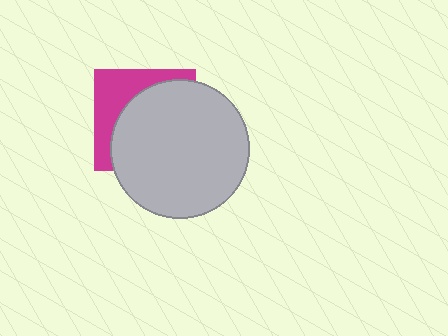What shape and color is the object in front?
The object in front is a light gray circle.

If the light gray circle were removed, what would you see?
You would see the complete magenta square.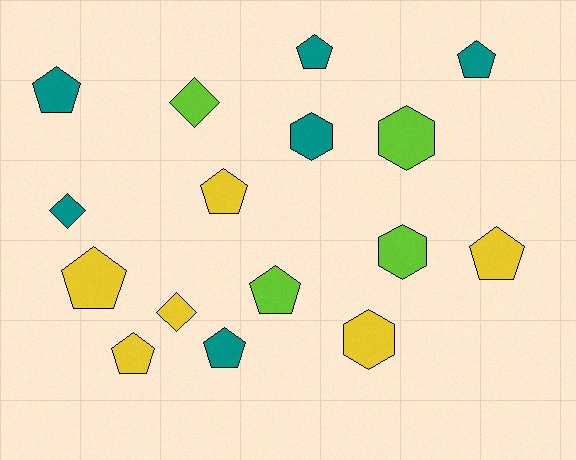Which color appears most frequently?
Yellow, with 6 objects.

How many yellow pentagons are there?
There are 4 yellow pentagons.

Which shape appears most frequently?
Pentagon, with 9 objects.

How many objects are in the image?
There are 16 objects.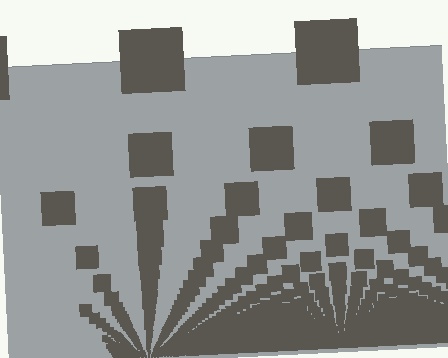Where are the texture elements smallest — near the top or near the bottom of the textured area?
Near the bottom.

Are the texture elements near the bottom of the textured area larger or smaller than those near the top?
Smaller. The gradient is inverted — elements near the bottom are smaller and denser.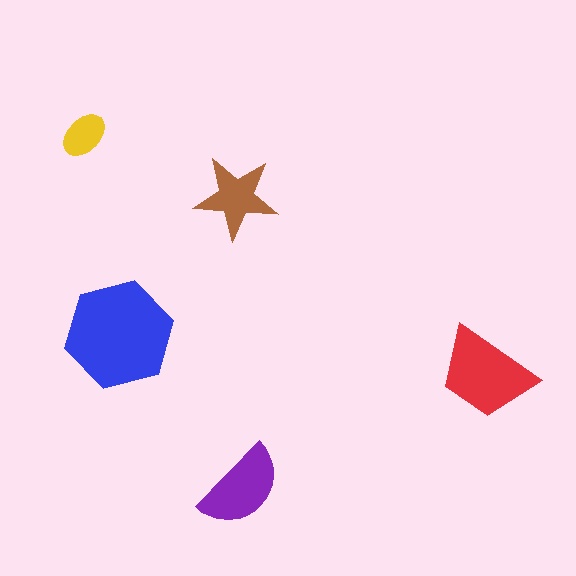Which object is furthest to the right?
The red trapezoid is rightmost.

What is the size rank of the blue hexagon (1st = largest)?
1st.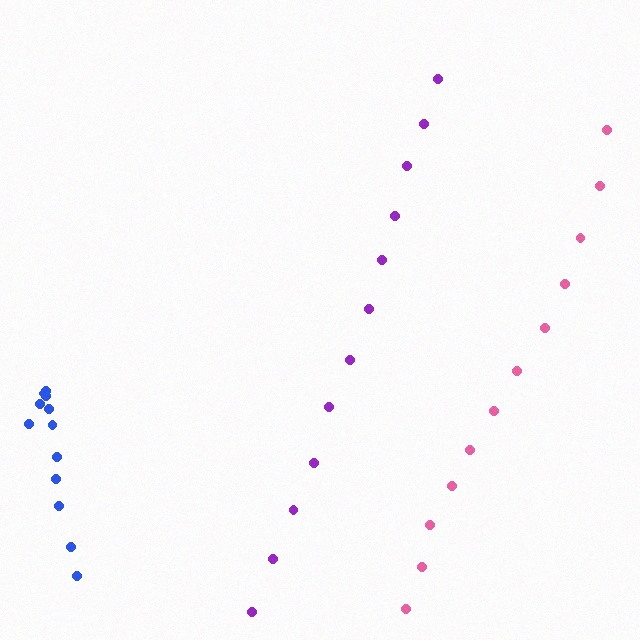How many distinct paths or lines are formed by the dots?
There are 3 distinct paths.